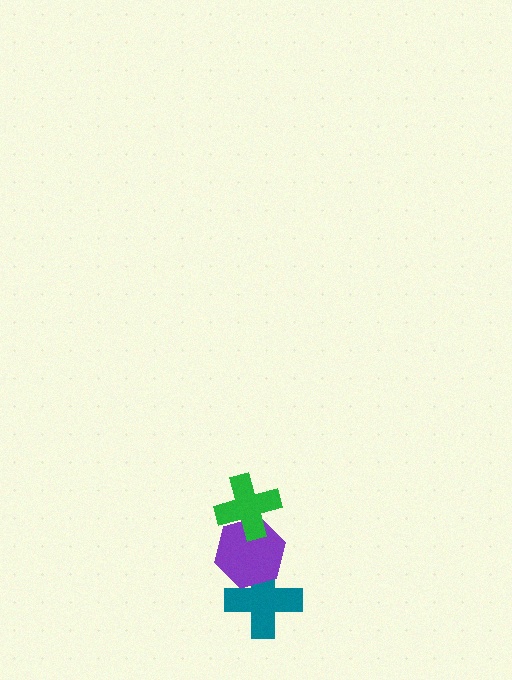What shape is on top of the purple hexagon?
The green cross is on top of the purple hexagon.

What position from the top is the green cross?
The green cross is 1st from the top.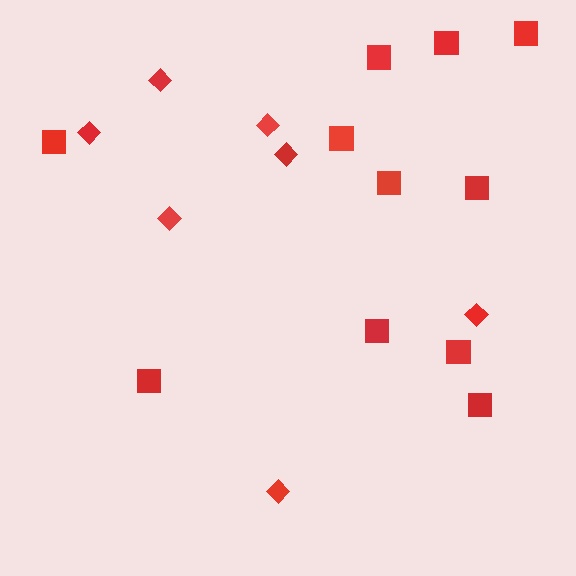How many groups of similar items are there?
There are 2 groups: one group of squares (11) and one group of diamonds (7).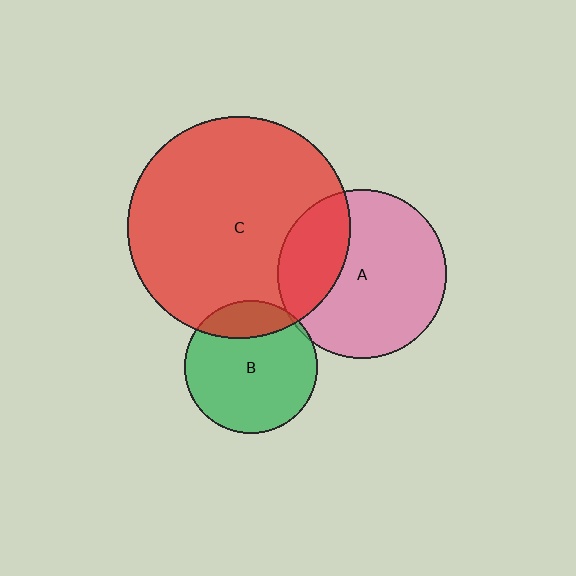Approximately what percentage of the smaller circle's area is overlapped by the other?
Approximately 20%.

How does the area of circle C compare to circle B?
Approximately 2.8 times.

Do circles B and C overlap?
Yes.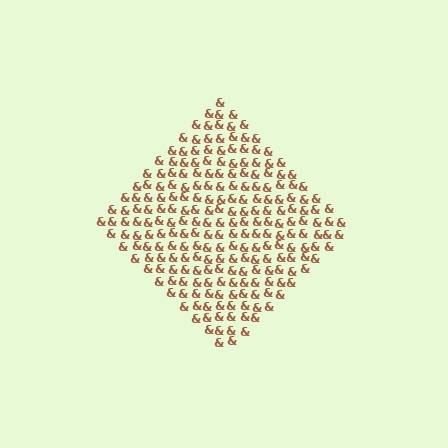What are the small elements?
The small elements are ampersands.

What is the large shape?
The large shape is a diamond.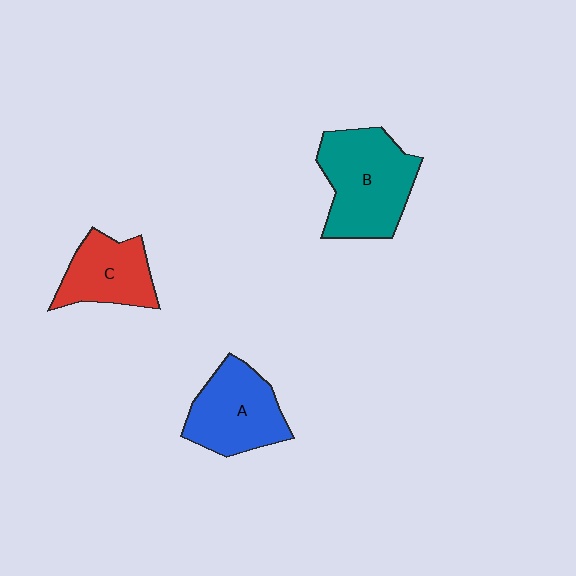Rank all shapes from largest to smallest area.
From largest to smallest: B (teal), A (blue), C (red).